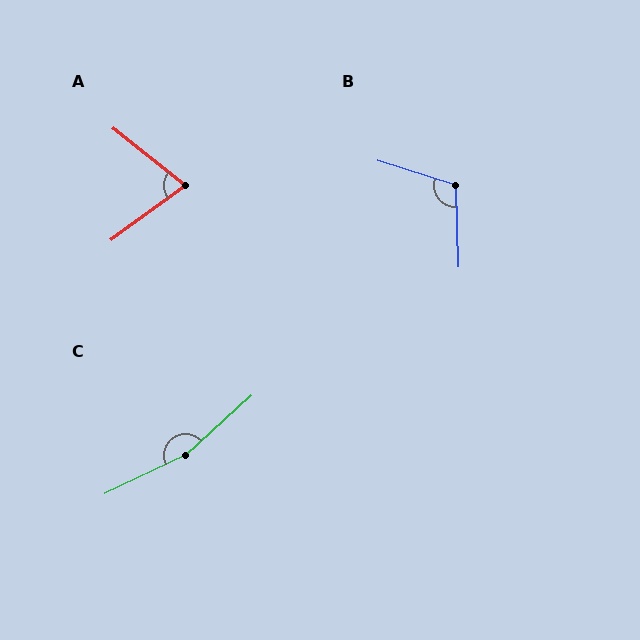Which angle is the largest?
C, at approximately 163 degrees.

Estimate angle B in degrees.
Approximately 109 degrees.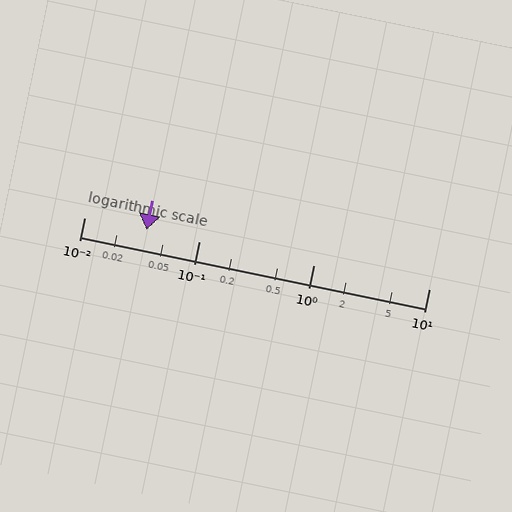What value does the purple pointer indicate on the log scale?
The pointer indicates approximately 0.035.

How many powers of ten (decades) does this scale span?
The scale spans 3 decades, from 0.01 to 10.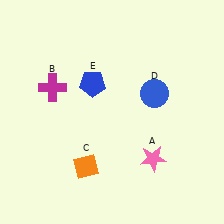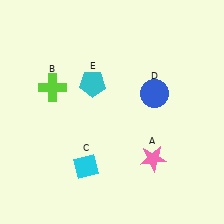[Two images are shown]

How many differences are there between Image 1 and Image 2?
There are 3 differences between the two images.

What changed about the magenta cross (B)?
In Image 1, B is magenta. In Image 2, it changed to lime.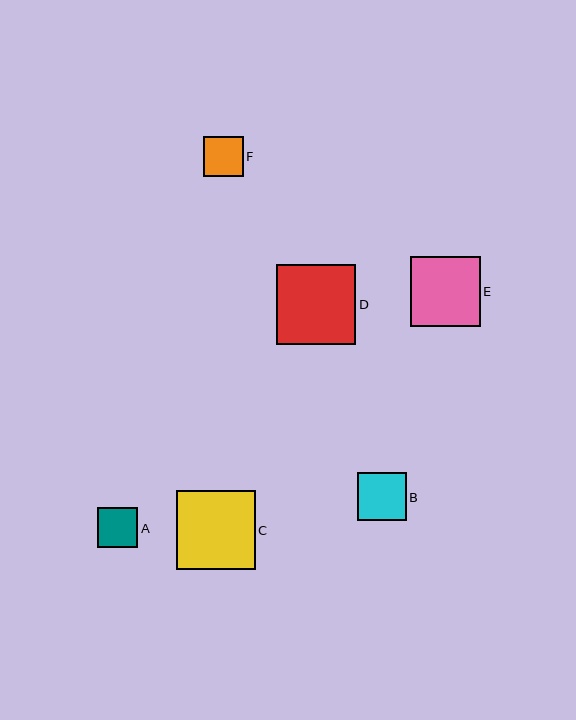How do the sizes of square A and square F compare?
Square A and square F are approximately the same size.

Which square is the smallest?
Square F is the smallest with a size of approximately 40 pixels.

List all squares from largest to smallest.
From largest to smallest: D, C, E, B, A, F.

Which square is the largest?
Square D is the largest with a size of approximately 80 pixels.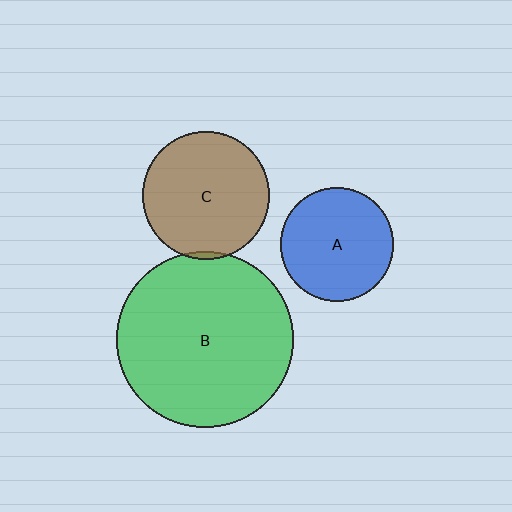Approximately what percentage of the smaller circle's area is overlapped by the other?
Approximately 5%.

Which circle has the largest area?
Circle B (green).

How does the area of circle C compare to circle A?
Approximately 1.3 times.